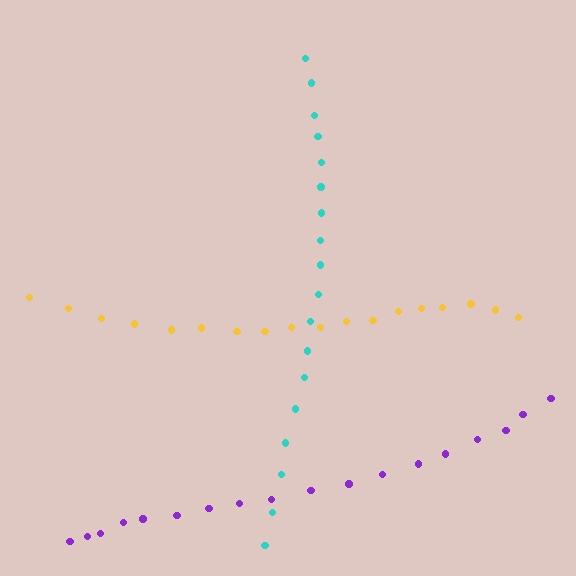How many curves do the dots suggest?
There are 3 distinct paths.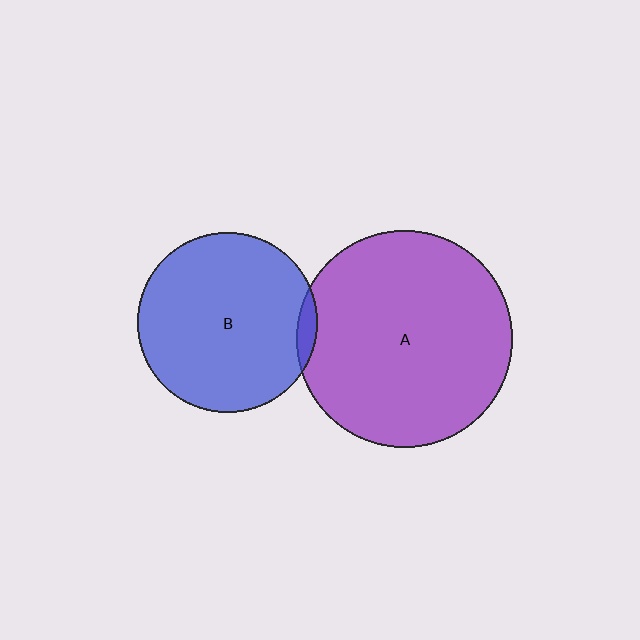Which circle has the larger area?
Circle A (purple).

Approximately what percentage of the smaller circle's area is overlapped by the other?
Approximately 5%.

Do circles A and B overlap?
Yes.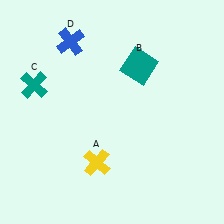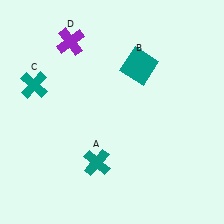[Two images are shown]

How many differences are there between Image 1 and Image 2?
There are 2 differences between the two images.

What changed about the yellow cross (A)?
In Image 1, A is yellow. In Image 2, it changed to teal.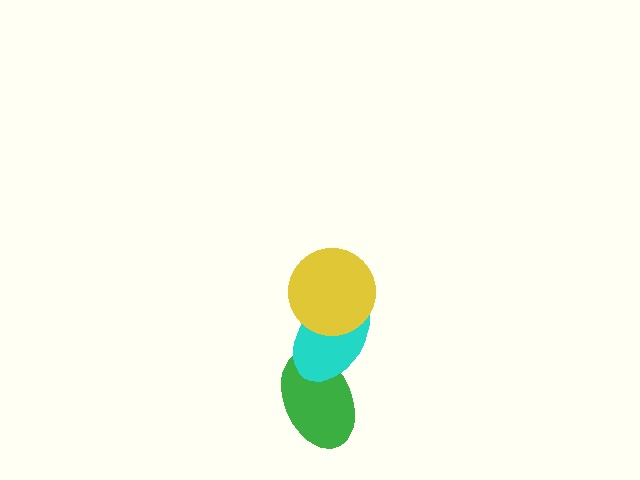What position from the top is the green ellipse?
The green ellipse is 3rd from the top.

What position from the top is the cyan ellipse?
The cyan ellipse is 2nd from the top.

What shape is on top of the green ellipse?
The cyan ellipse is on top of the green ellipse.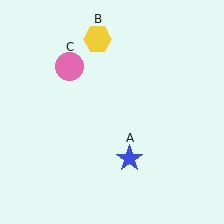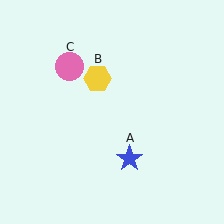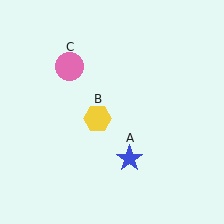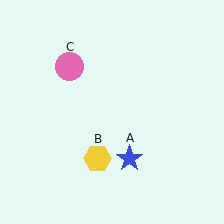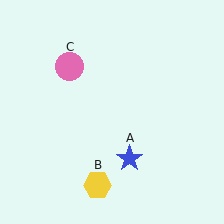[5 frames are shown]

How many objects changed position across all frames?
1 object changed position: yellow hexagon (object B).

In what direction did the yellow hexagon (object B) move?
The yellow hexagon (object B) moved down.